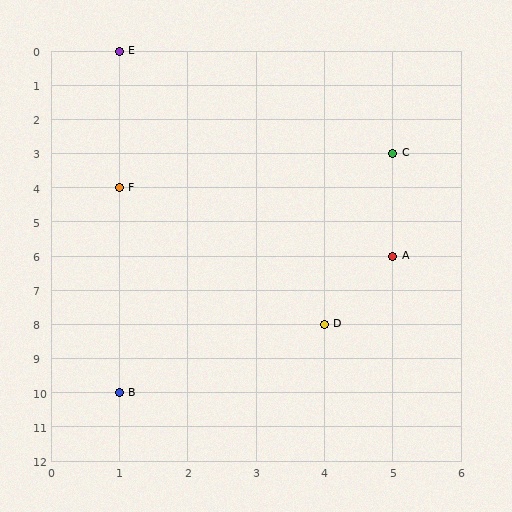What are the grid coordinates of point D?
Point D is at grid coordinates (4, 8).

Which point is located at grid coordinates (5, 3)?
Point C is at (5, 3).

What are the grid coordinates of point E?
Point E is at grid coordinates (1, 0).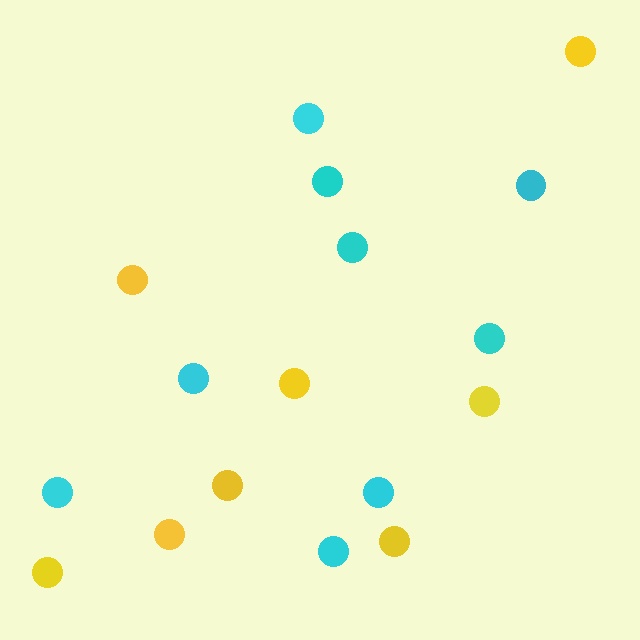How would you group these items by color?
There are 2 groups: one group of yellow circles (8) and one group of cyan circles (9).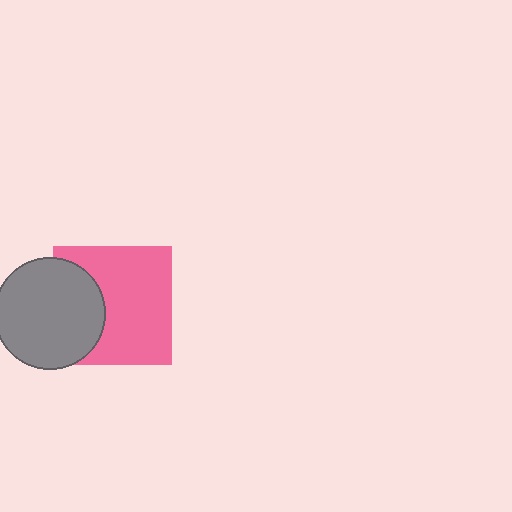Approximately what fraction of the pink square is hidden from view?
Roughly 32% of the pink square is hidden behind the gray circle.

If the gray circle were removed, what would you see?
You would see the complete pink square.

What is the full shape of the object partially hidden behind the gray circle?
The partially hidden object is a pink square.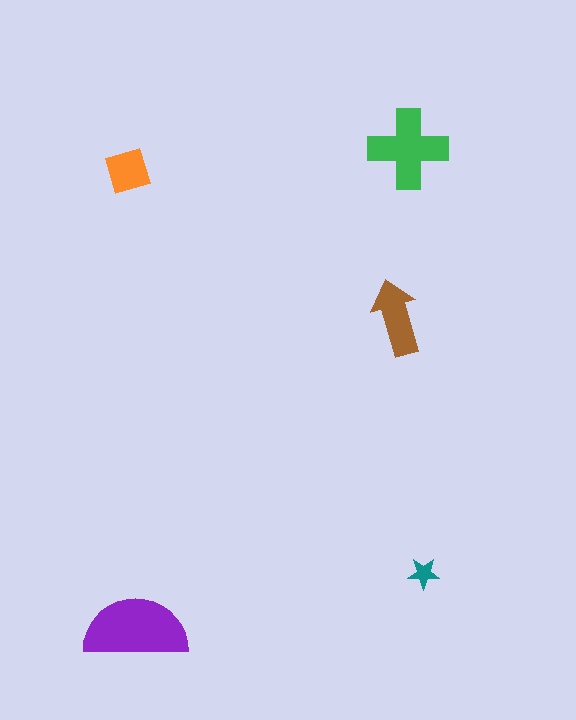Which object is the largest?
The purple semicircle.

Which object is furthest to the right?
The teal star is rightmost.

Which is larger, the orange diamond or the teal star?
The orange diamond.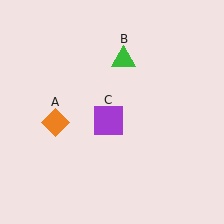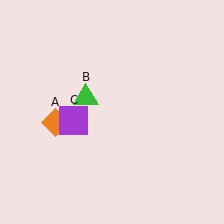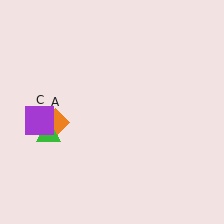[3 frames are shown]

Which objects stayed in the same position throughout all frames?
Orange diamond (object A) remained stationary.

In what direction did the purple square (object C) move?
The purple square (object C) moved left.